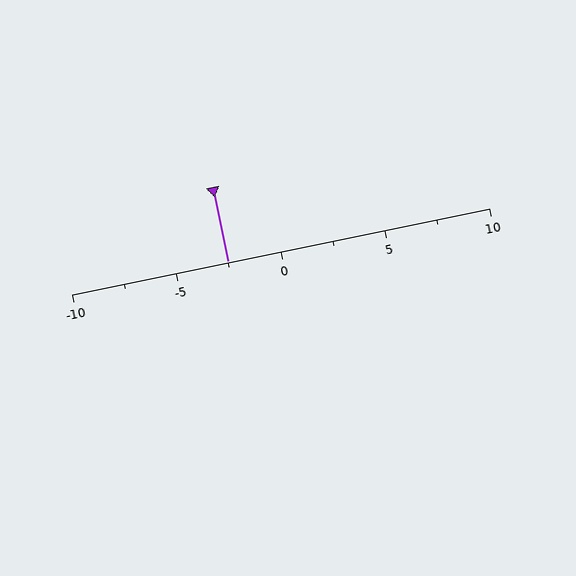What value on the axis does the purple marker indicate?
The marker indicates approximately -2.5.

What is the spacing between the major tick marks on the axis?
The major ticks are spaced 5 apart.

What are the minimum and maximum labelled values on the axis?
The axis runs from -10 to 10.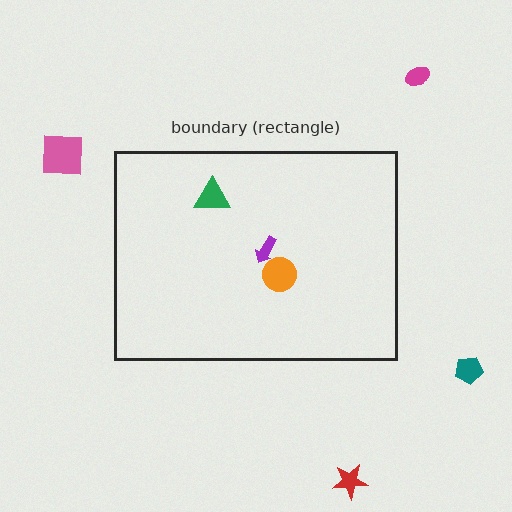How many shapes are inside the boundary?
3 inside, 4 outside.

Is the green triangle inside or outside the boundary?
Inside.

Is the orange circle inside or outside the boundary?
Inside.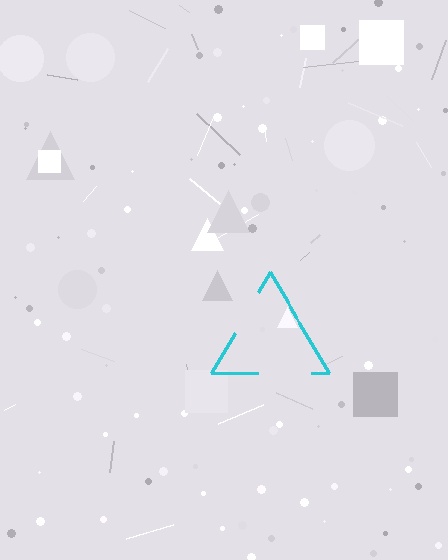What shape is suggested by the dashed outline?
The dashed outline suggests a triangle.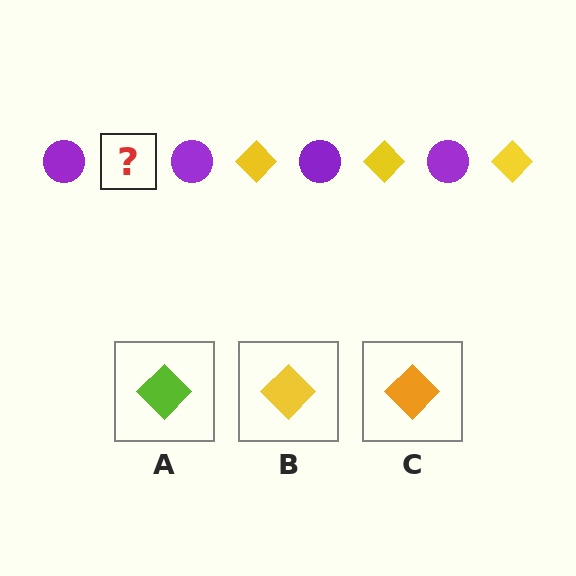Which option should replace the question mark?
Option B.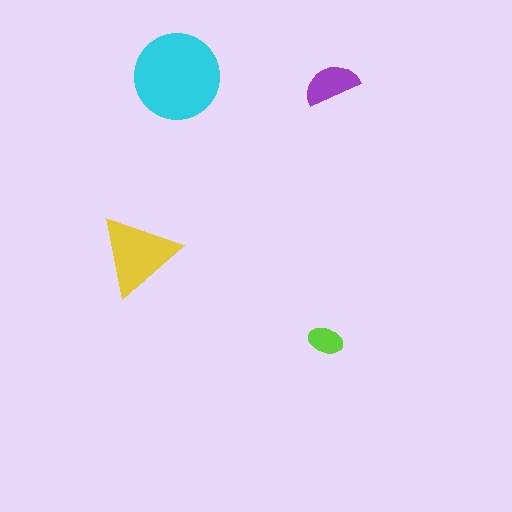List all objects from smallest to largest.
The lime ellipse, the purple semicircle, the yellow triangle, the cyan circle.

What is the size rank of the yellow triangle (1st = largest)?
2nd.